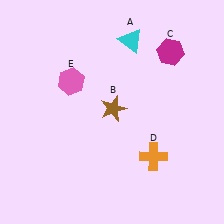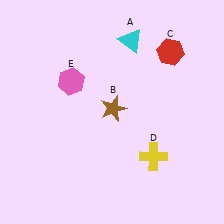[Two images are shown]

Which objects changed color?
C changed from magenta to red. D changed from orange to yellow.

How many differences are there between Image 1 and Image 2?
There are 2 differences between the two images.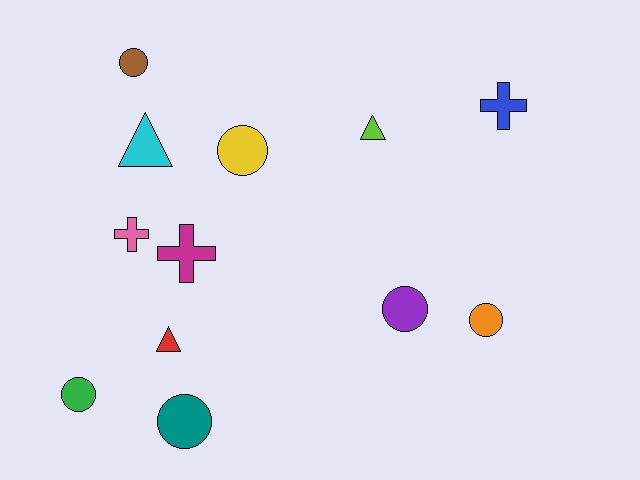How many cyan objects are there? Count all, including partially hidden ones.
There is 1 cyan object.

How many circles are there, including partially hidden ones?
There are 6 circles.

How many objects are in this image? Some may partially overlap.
There are 12 objects.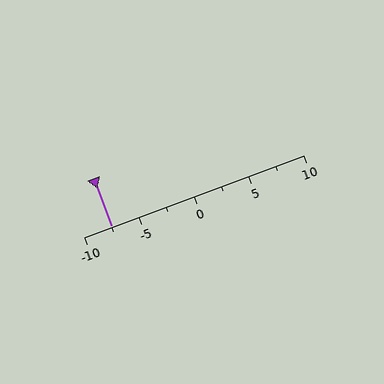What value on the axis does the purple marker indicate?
The marker indicates approximately -7.5.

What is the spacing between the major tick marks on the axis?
The major ticks are spaced 5 apart.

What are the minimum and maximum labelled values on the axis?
The axis runs from -10 to 10.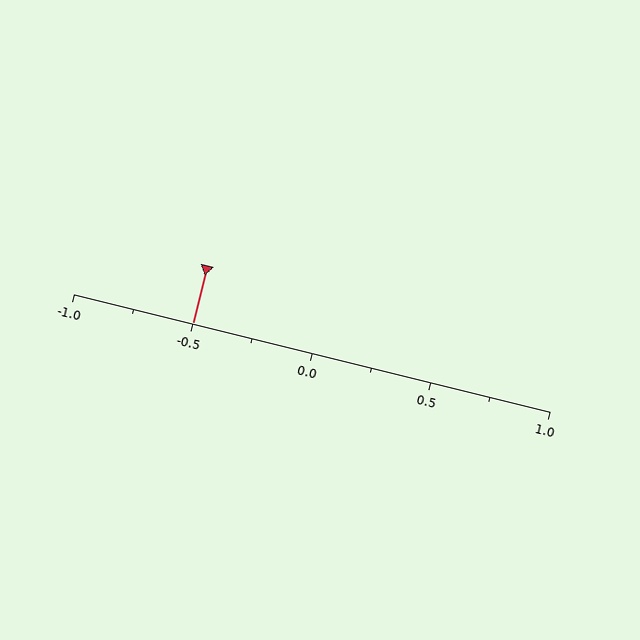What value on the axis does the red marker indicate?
The marker indicates approximately -0.5.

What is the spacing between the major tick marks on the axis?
The major ticks are spaced 0.5 apart.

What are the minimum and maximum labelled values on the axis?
The axis runs from -1.0 to 1.0.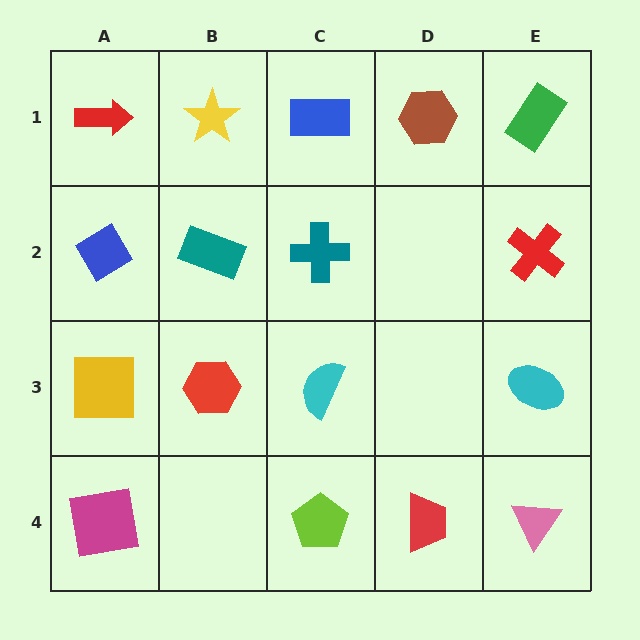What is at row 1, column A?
A red arrow.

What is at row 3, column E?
A cyan ellipse.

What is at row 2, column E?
A red cross.